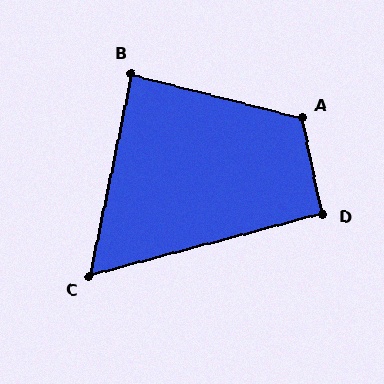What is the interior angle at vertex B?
Approximately 87 degrees (approximately right).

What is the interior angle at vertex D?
Approximately 93 degrees (approximately right).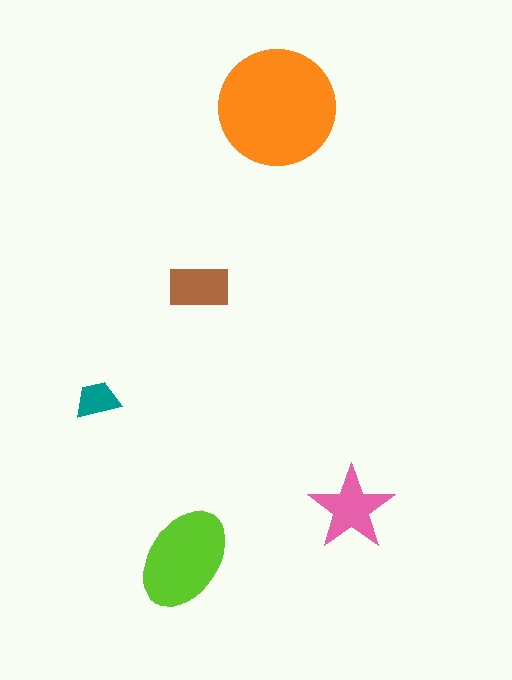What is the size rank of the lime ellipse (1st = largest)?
2nd.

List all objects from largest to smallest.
The orange circle, the lime ellipse, the pink star, the brown rectangle, the teal trapezoid.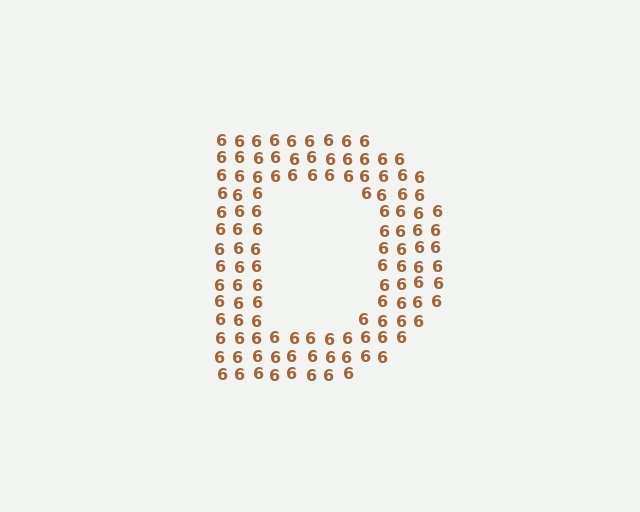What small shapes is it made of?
It is made of small digit 6's.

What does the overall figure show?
The overall figure shows the letter D.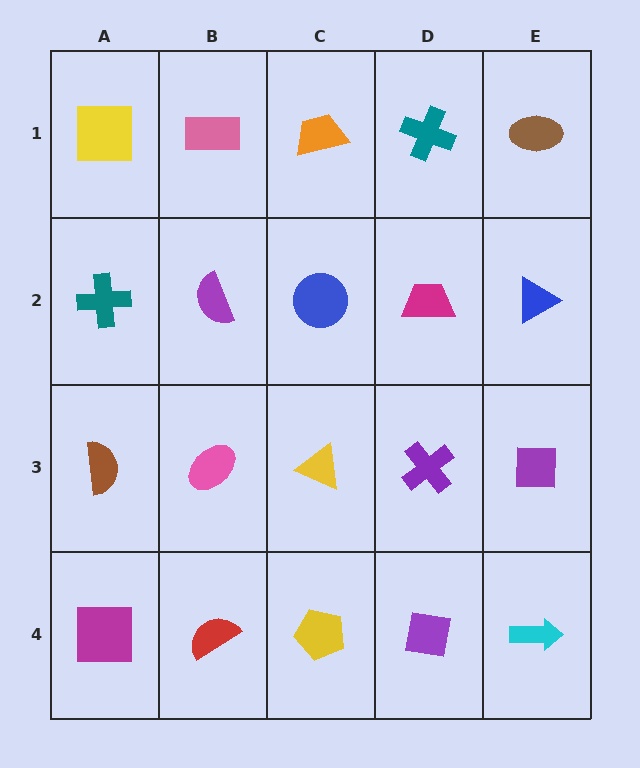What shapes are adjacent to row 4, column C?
A yellow triangle (row 3, column C), a red semicircle (row 4, column B), a purple square (row 4, column D).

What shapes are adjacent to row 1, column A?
A teal cross (row 2, column A), a pink rectangle (row 1, column B).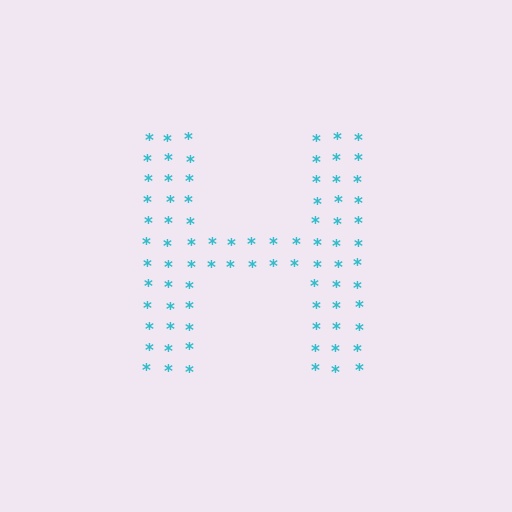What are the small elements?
The small elements are asterisks.